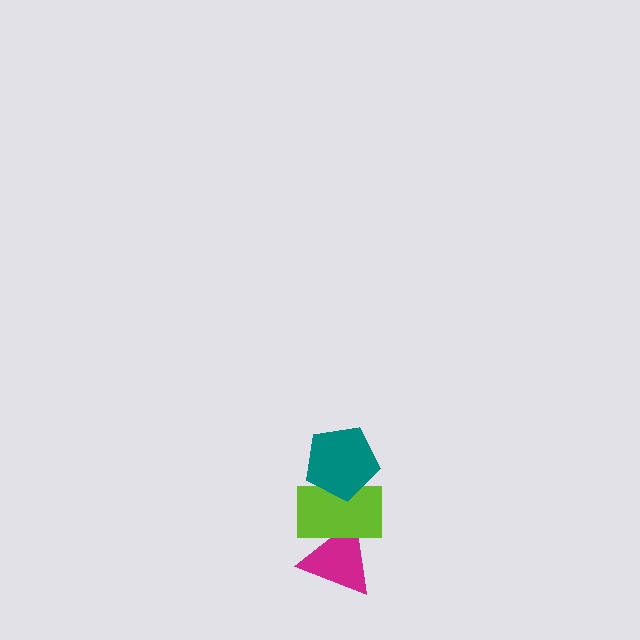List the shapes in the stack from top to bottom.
From top to bottom: the teal pentagon, the lime rectangle, the magenta triangle.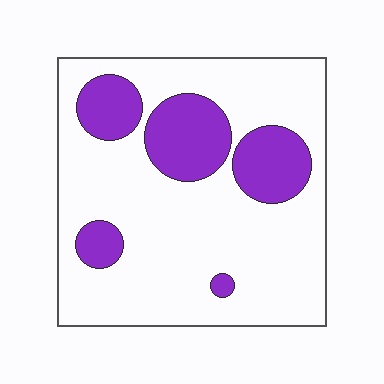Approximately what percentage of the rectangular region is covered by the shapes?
Approximately 25%.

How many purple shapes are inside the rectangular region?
5.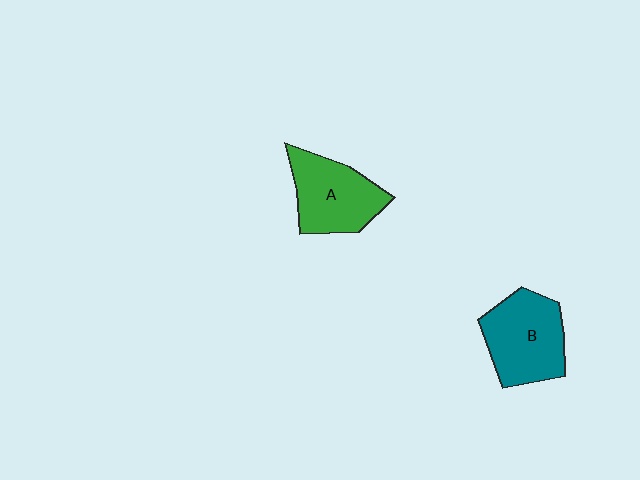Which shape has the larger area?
Shape B (teal).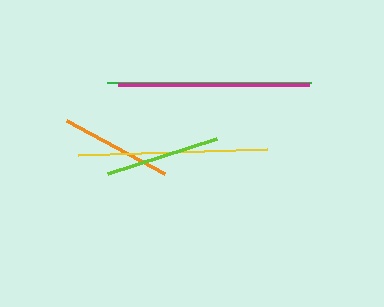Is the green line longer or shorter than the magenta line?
The green line is longer than the magenta line.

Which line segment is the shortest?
The orange line is the shortest at approximately 112 pixels.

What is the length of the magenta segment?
The magenta segment is approximately 191 pixels long.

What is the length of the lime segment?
The lime segment is approximately 115 pixels long.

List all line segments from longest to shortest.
From longest to shortest: green, magenta, yellow, lime, orange.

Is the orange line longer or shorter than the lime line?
The lime line is longer than the orange line.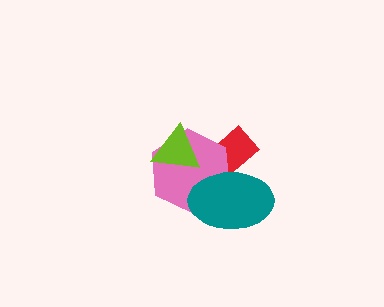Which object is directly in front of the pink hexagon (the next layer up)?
The teal ellipse is directly in front of the pink hexagon.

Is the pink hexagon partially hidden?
Yes, it is partially covered by another shape.